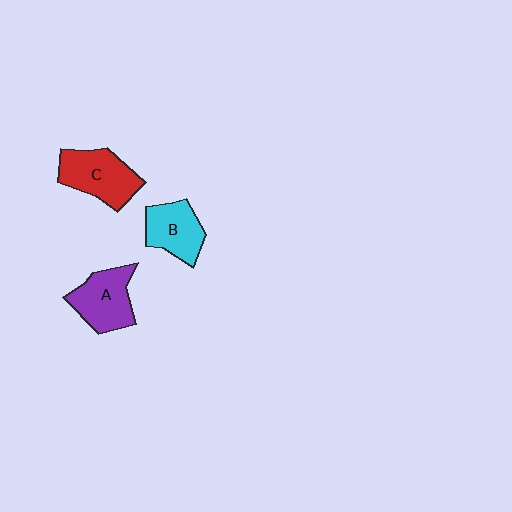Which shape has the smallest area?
Shape B (cyan).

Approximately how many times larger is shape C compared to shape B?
Approximately 1.2 times.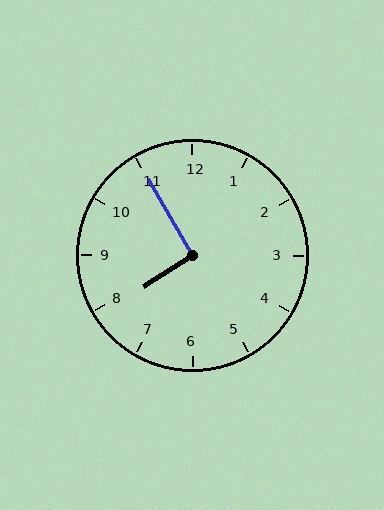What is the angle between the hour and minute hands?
Approximately 92 degrees.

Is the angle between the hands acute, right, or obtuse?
It is right.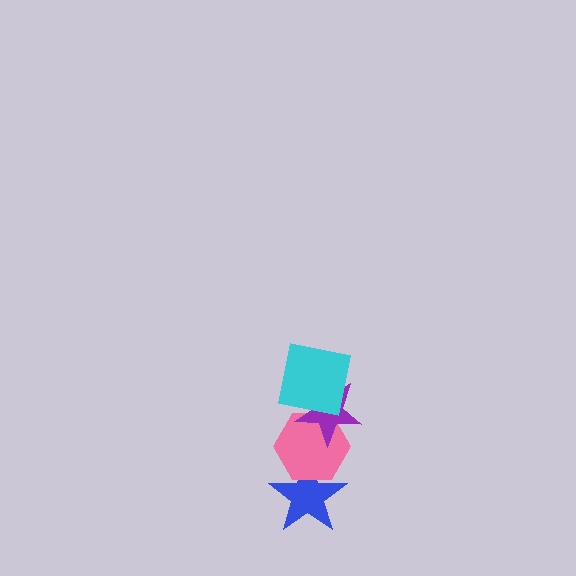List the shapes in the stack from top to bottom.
From top to bottom: the cyan square, the purple star, the pink hexagon, the blue star.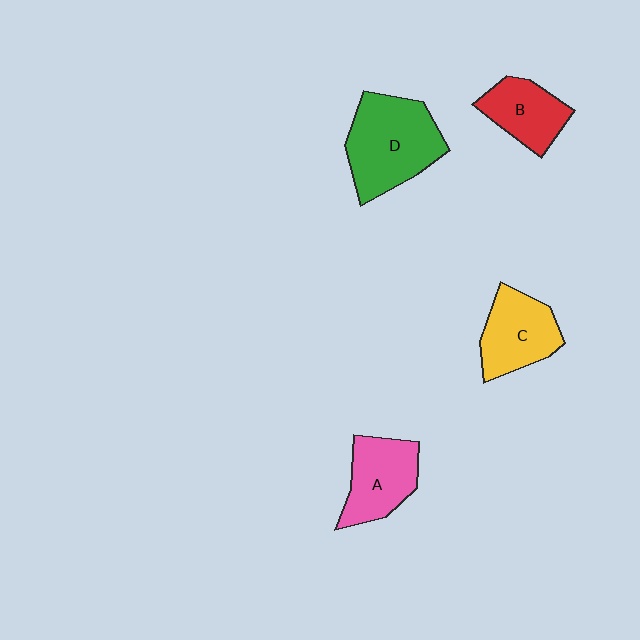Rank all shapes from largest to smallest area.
From largest to smallest: D (green), C (yellow), A (pink), B (red).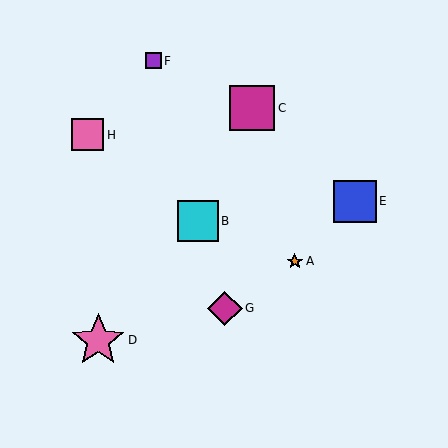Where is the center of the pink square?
The center of the pink square is at (88, 135).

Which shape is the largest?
The pink star (labeled D) is the largest.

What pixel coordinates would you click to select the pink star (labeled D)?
Click at (98, 340) to select the pink star D.